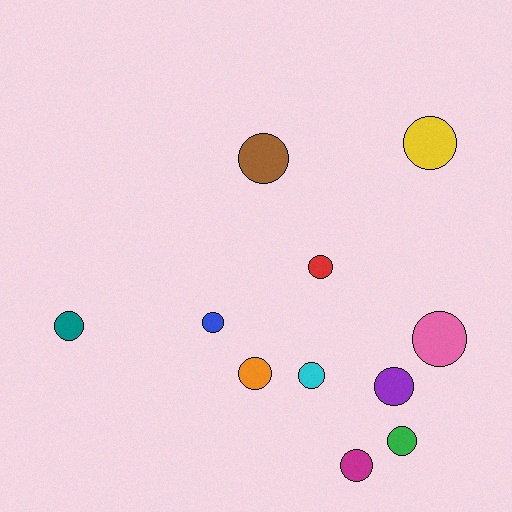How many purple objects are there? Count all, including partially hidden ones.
There is 1 purple object.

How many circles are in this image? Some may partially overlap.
There are 11 circles.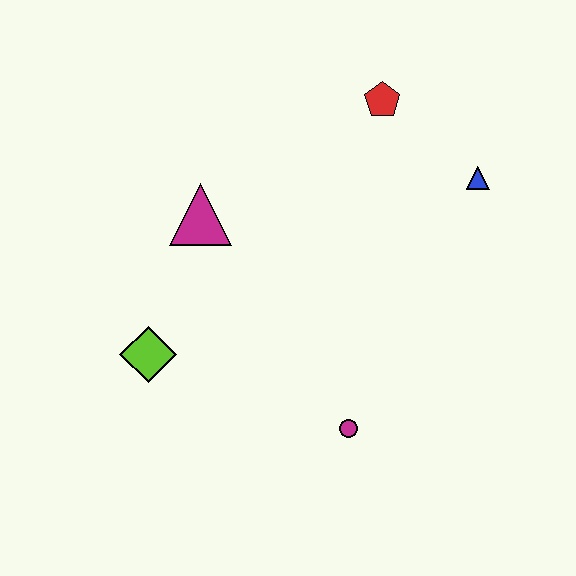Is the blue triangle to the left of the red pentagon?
No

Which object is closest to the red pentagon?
The blue triangle is closest to the red pentagon.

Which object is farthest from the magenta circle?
The red pentagon is farthest from the magenta circle.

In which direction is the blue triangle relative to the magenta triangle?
The blue triangle is to the right of the magenta triangle.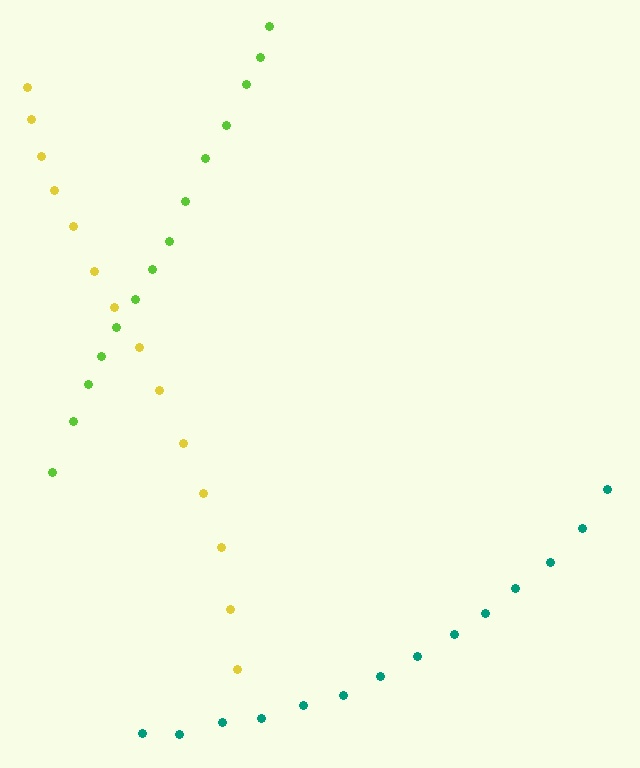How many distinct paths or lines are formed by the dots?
There are 3 distinct paths.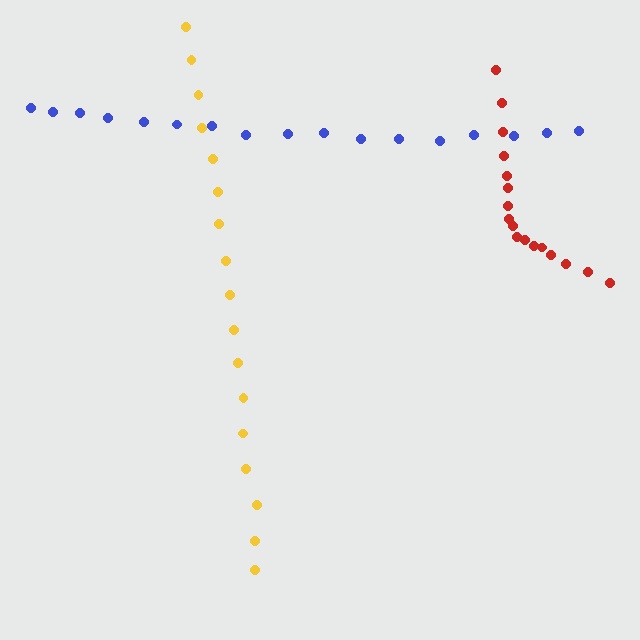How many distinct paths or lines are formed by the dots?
There are 3 distinct paths.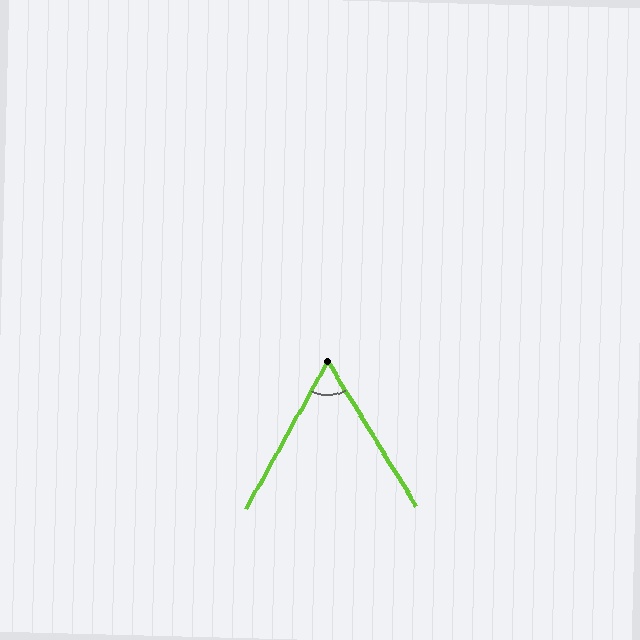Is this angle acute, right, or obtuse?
It is acute.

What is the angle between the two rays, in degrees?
Approximately 60 degrees.